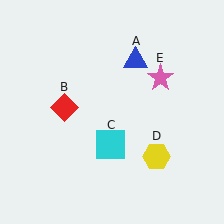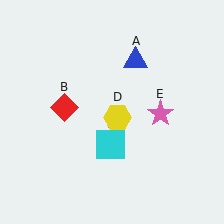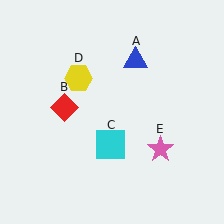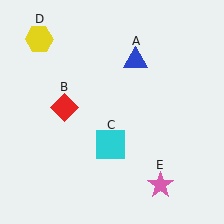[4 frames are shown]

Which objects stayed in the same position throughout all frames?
Blue triangle (object A) and red diamond (object B) and cyan square (object C) remained stationary.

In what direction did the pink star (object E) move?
The pink star (object E) moved down.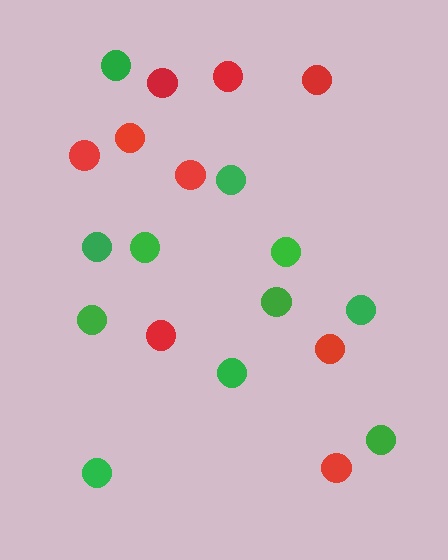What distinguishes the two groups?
There are 2 groups: one group of green circles (11) and one group of red circles (9).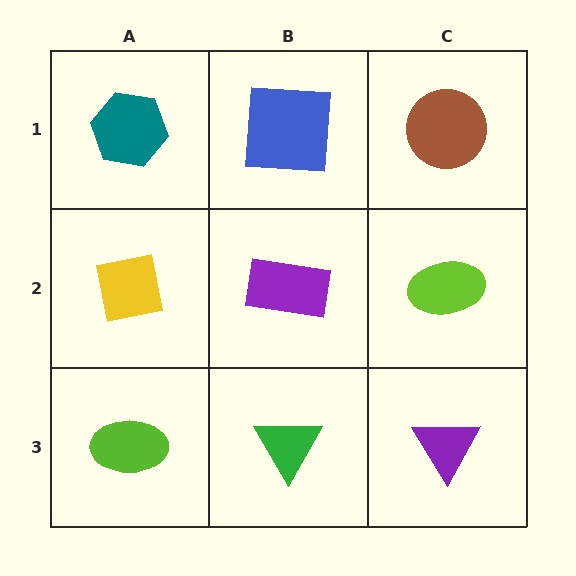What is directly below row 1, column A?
A yellow square.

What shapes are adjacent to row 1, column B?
A purple rectangle (row 2, column B), a teal hexagon (row 1, column A), a brown circle (row 1, column C).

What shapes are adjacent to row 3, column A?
A yellow square (row 2, column A), a green triangle (row 3, column B).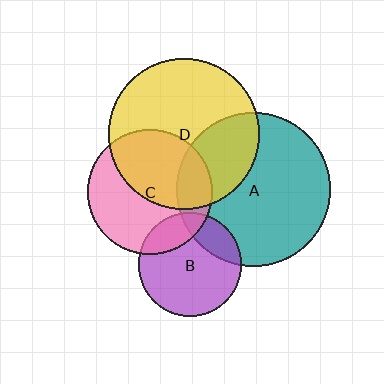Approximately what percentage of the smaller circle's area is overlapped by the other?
Approximately 20%.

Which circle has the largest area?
Circle A (teal).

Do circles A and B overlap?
Yes.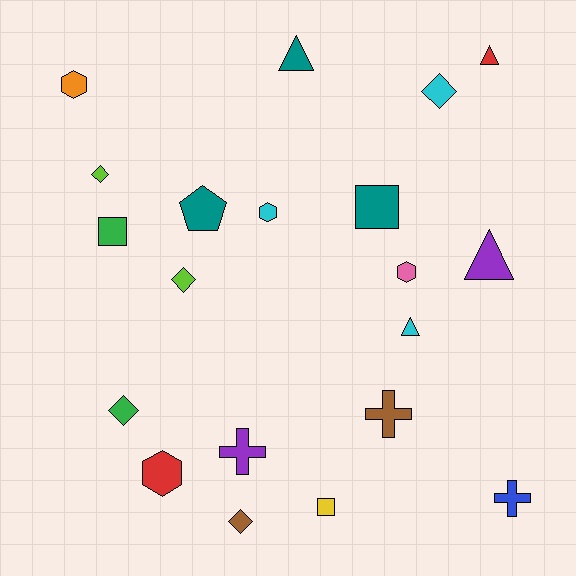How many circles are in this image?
There are no circles.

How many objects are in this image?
There are 20 objects.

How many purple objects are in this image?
There are 2 purple objects.